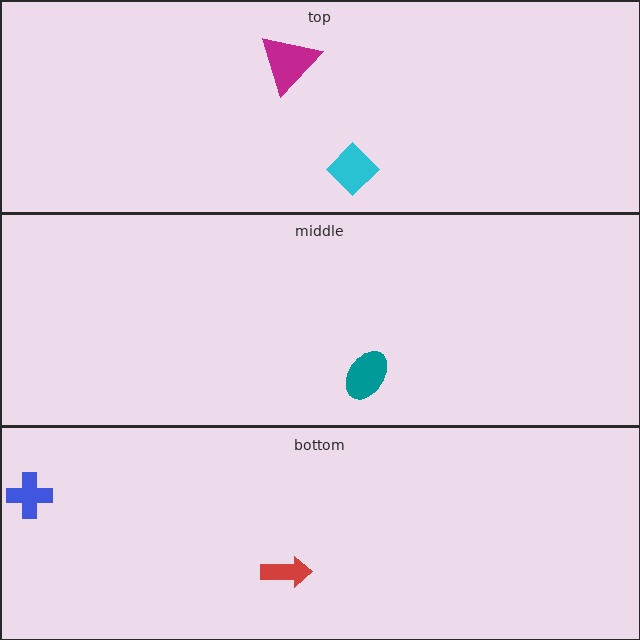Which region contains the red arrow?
The bottom region.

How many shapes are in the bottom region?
2.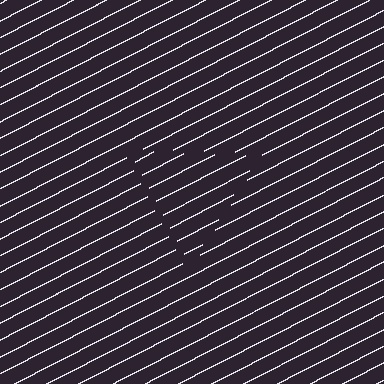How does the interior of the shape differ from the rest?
The interior of the shape contains the same grating, shifted by half a period — the contour is defined by the phase discontinuity where line-ends from the inner and outer gratings abut.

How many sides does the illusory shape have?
3 sides — the line-ends trace a triangle.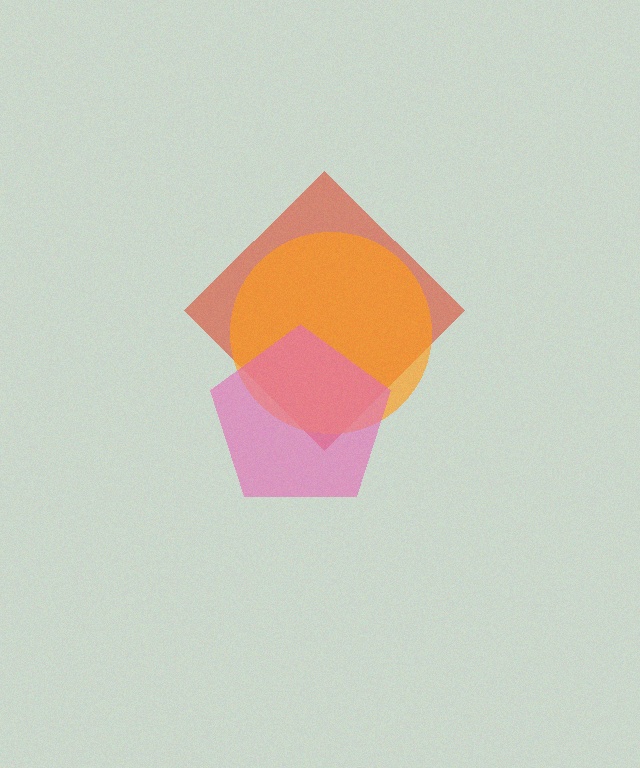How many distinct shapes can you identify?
There are 3 distinct shapes: a red diamond, an orange circle, a pink pentagon.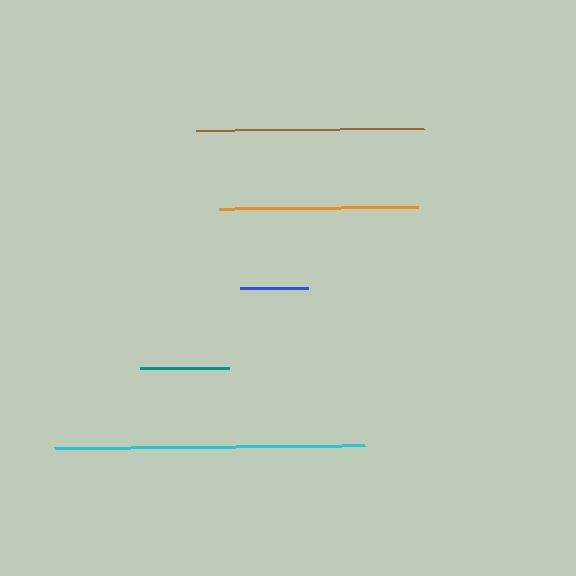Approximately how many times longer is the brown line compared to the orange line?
The brown line is approximately 1.2 times the length of the orange line.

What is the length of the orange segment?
The orange segment is approximately 199 pixels long.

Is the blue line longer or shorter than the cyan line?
The cyan line is longer than the blue line.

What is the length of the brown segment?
The brown segment is approximately 229 pixels long.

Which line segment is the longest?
The cyan line is the longest at approximately 311 pixels.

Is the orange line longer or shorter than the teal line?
The orange line is longer than the teal line.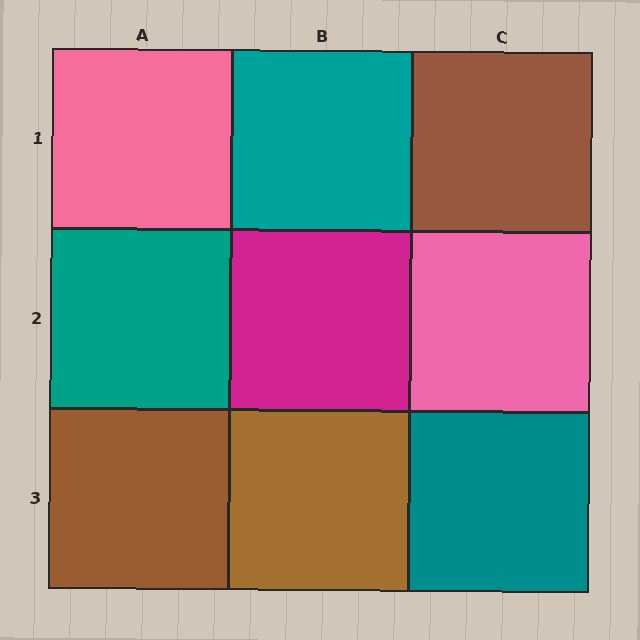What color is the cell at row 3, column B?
Brown.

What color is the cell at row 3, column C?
Teal.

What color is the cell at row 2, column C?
Pink.